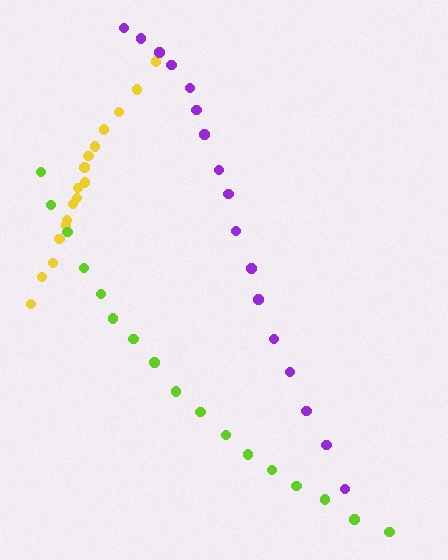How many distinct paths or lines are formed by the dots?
There are 3 distinct paths.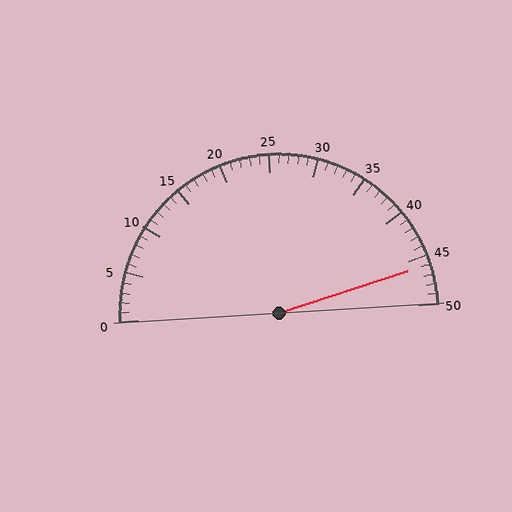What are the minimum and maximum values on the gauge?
The gauge ranges from 0 to 50.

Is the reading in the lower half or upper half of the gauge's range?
The reading is in the upper half of the range (0 to 50).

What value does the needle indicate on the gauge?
The needle indicates approximately 46.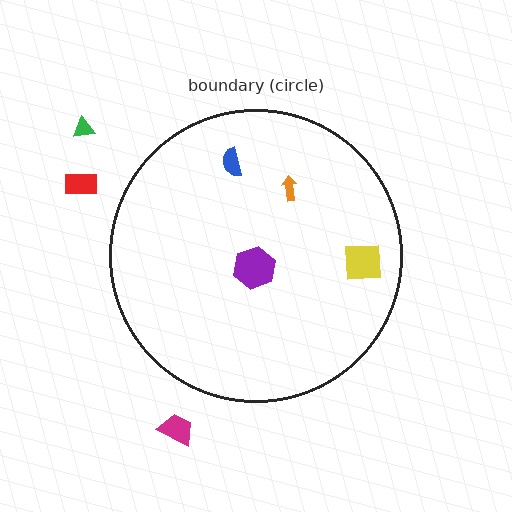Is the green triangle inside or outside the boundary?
Outside.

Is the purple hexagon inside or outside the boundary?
Inside.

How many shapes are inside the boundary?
4 inside, 3 outside.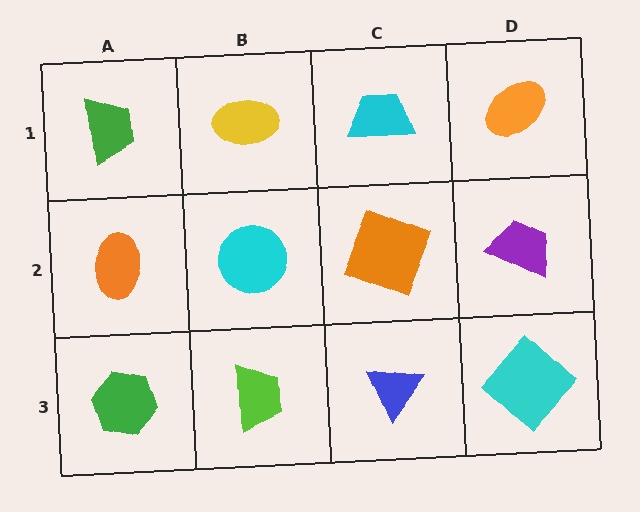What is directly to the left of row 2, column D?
An orange square.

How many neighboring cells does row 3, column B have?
3.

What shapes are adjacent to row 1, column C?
An orange square (row 2, column C), a yellow ellipse (row 1, column B), an orange ellipse (row 1, column D).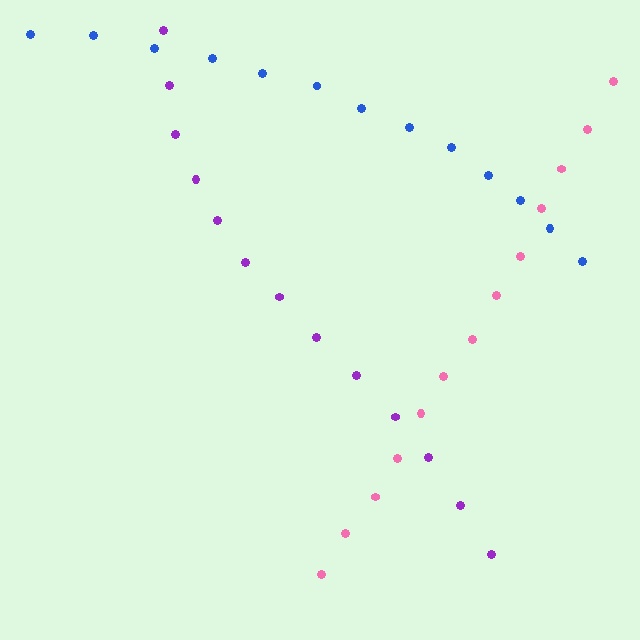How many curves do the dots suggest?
There are 3 distinct paths.